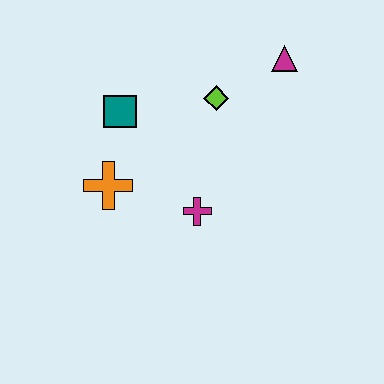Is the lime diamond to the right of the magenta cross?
Yes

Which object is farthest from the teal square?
The magenta triangle is farthest from the teal square.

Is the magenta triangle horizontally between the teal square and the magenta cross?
No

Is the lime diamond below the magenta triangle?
Yes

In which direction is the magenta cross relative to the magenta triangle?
The magenta cross is below the magenta triangle.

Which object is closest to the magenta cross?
The orange cross is closest to the magenta cross.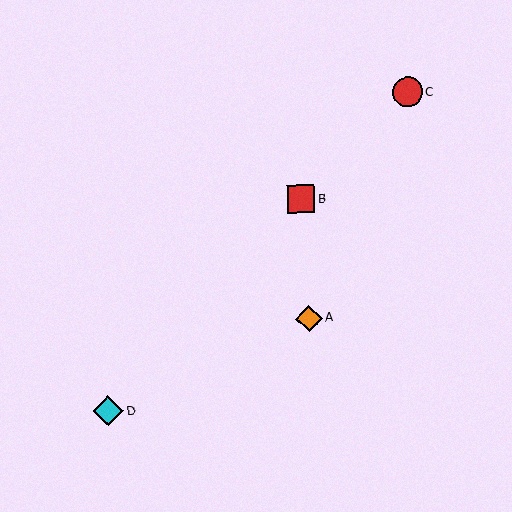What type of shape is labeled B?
Shape B is a red square.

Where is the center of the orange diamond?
The center of the orange diamond is at (309, 319).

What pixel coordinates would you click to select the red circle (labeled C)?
Click at (407, 92) to select the red circle C.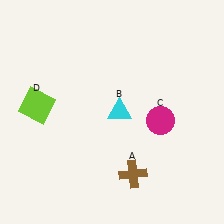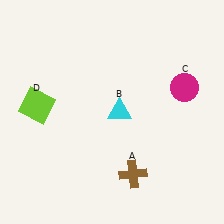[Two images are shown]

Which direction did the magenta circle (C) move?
The magenta circle (C) moved up.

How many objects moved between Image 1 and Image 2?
1 object moved between the two images.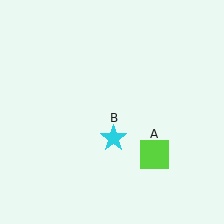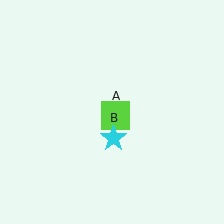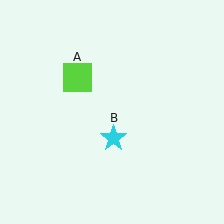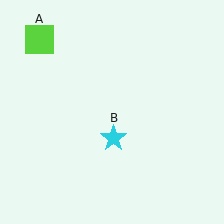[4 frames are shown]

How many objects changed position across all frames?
1 object changed position: lime square (object A).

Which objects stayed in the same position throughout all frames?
Cyan star (object B) remained stationary.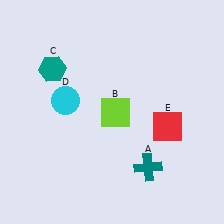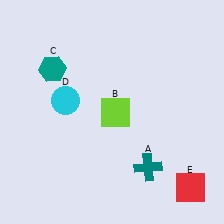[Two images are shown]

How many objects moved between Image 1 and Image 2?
1 object moved between the two images.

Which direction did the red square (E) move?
The red square (E) moved down.